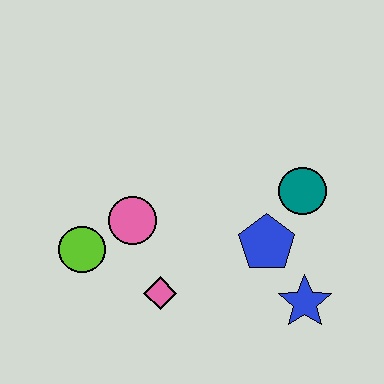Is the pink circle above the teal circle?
No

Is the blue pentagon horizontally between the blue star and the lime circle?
Yes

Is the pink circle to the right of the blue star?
No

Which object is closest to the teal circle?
The blue pentagon is closest to the teal circle.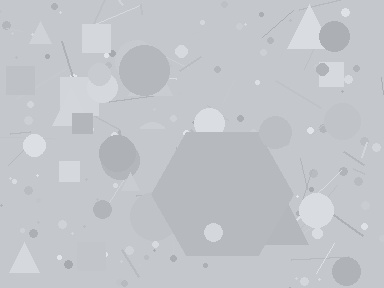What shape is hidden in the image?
A hexagon is hidden in the image.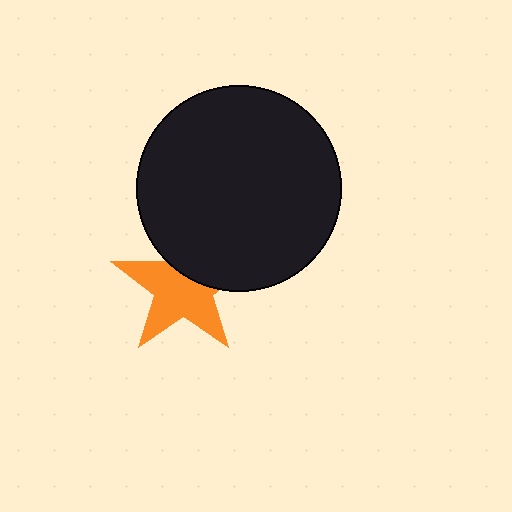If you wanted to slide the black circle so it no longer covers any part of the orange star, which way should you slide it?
Slide it up — that is the most direct way to separate the two shapes.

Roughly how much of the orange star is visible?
About half of it is visible (roughly 65%).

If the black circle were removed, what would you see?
You would see the complete orange star.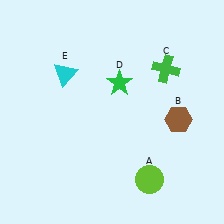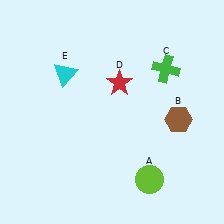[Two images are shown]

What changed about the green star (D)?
In Image 1, D is green. In Image 2, it changed to red.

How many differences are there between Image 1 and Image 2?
There is 1 difference between the two images.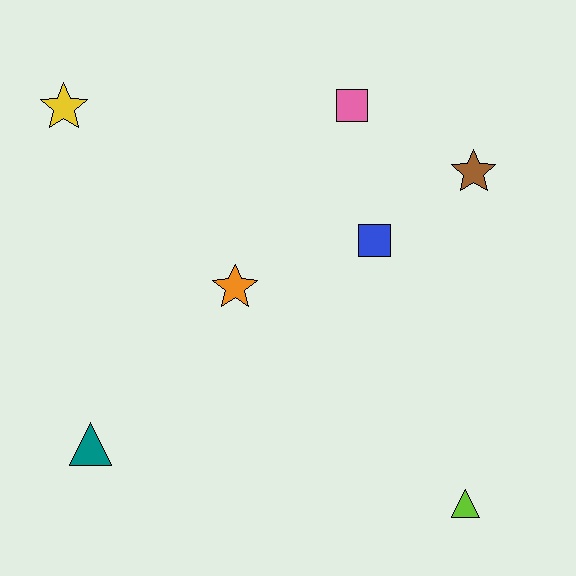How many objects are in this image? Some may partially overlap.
There are 7 objects.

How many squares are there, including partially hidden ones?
There are 2 squares.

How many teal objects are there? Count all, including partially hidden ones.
There is 1 teal object.